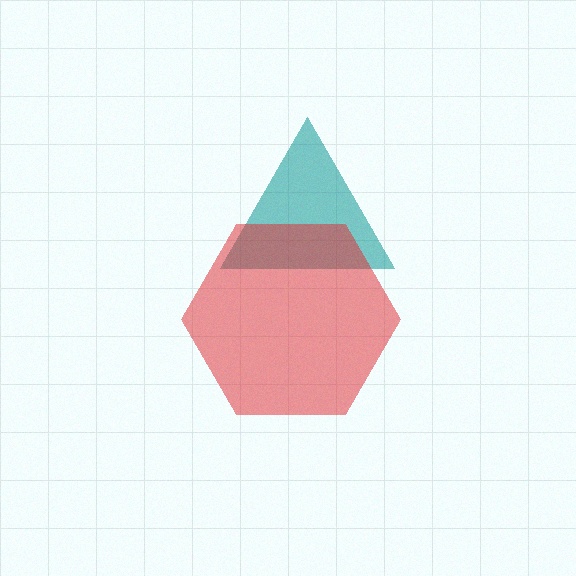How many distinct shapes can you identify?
There are 2 distinct shapes: a teal triangle, a red hexagon.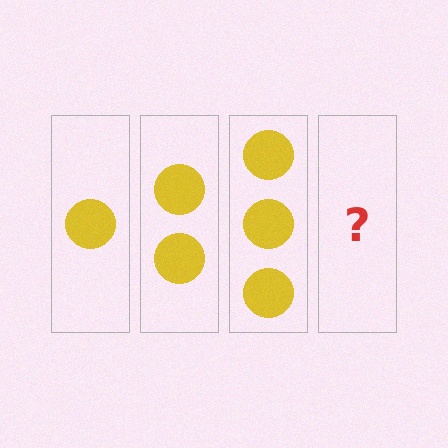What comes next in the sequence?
The next element should be 4 circles.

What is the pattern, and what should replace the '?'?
The pattern is that each step adds one more circle. The '?' should be 4 circles.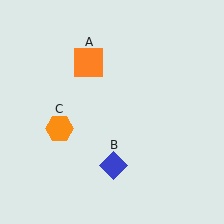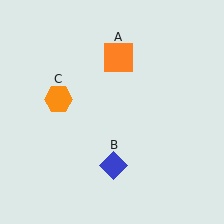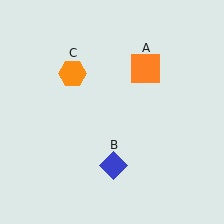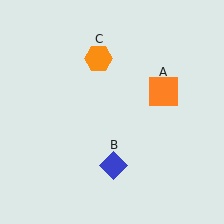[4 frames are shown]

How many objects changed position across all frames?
2 objects changed position: orange square (object A), orange hexagon (object C).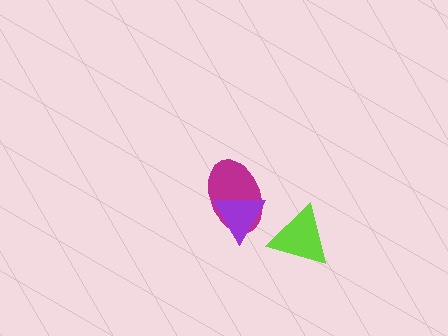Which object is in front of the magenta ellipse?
The purple triangle is in front of the magenta ellipse.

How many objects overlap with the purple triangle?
1 object overlaps with the purple triangle.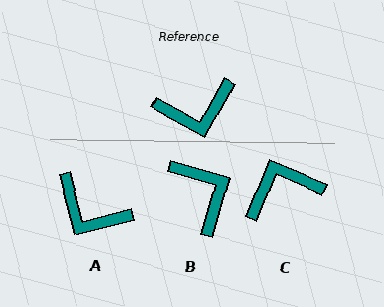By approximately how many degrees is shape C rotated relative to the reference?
Approximately 174 degrees clockwise.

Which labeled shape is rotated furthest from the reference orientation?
C, about 174 degrees away.